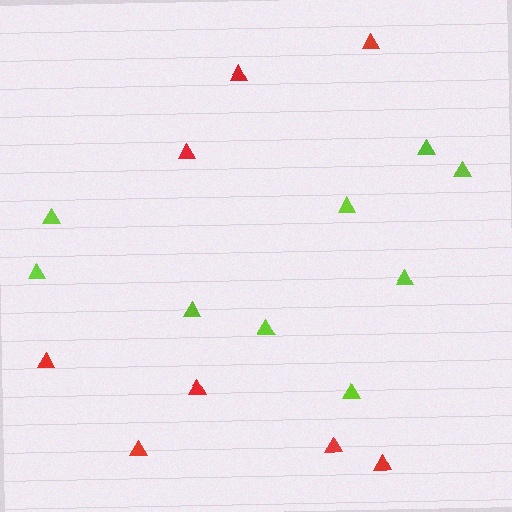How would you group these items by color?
There are 2 groups: one group of lime triangles (9) and one group of red triangles (8).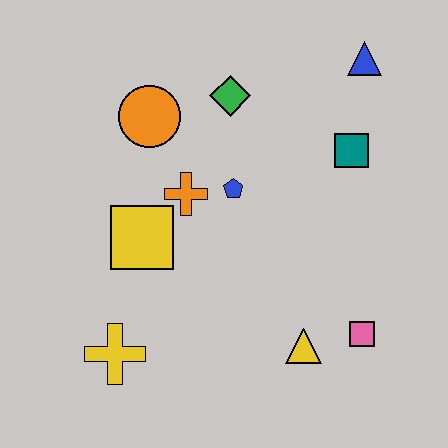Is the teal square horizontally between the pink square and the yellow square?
Yes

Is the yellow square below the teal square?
Yes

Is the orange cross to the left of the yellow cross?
No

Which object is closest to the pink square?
The yellow triangle is closest to the pink square.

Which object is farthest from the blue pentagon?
The yellow cross is farthest from the blue pentagon.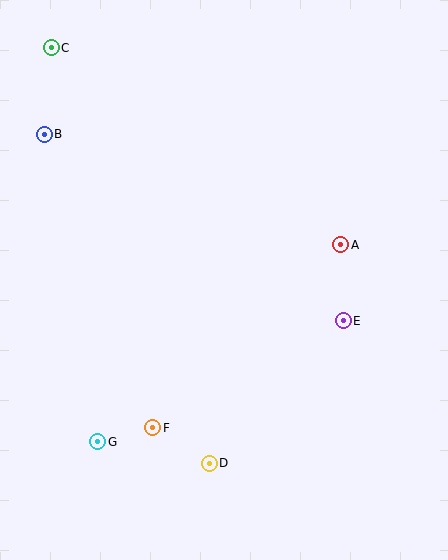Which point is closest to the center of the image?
Point A at (341, 245) is closest to the center.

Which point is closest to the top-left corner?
Point C is closest to the top-left corner.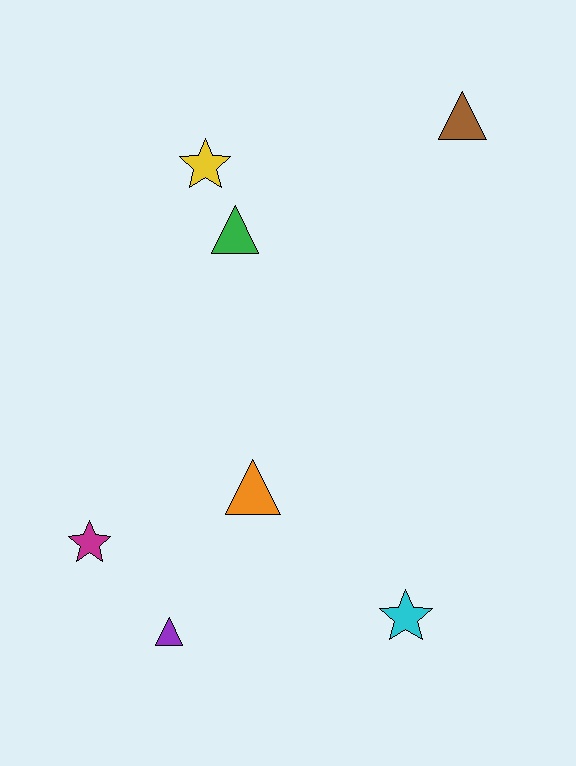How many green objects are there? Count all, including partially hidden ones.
There is 1 green object.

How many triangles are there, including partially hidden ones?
There are 4 triangles.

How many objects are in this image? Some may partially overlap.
There are 7 objects.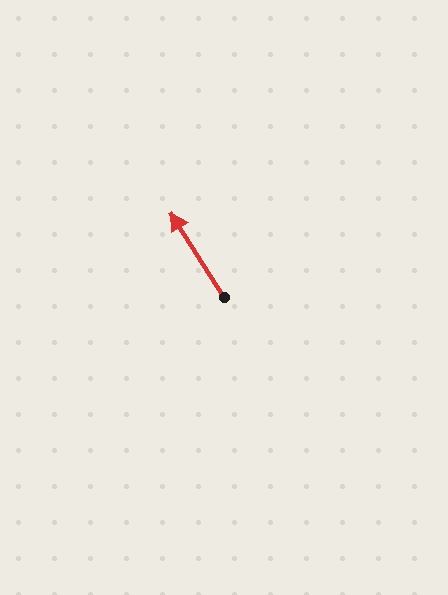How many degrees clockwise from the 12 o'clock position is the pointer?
Approximately 328 degrees.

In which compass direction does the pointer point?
Northwest.